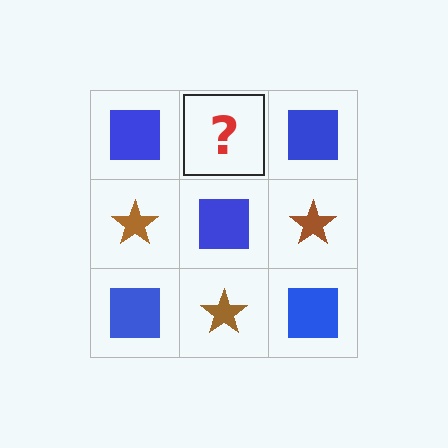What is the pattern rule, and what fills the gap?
The rule is that it alternates blue square and brown star in a checkerboard pattern. The gap should be filled with a brown star.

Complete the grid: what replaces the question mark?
The question mark should be replaced with a brown star.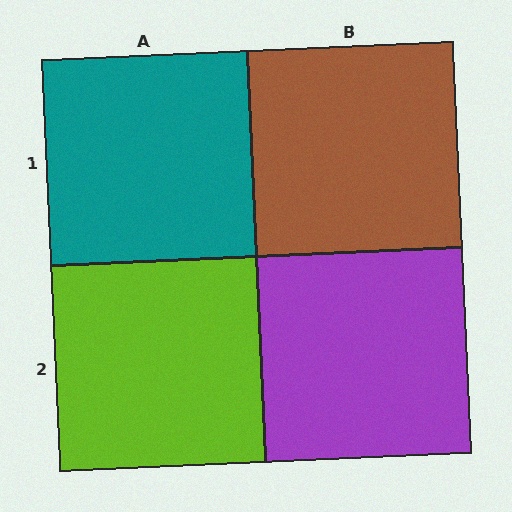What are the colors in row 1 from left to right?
Teal, brown.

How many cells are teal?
1 cell is teal.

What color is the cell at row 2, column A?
Lime.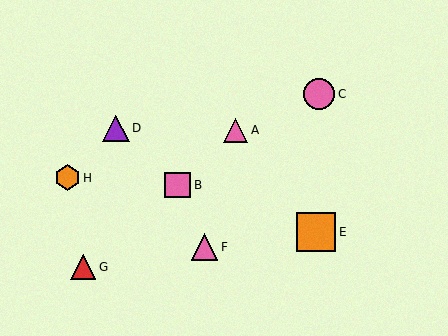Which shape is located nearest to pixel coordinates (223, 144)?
The pink triangle (labeled A) at (236, 130) is nearest to that location.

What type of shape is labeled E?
Shape E is an orange square.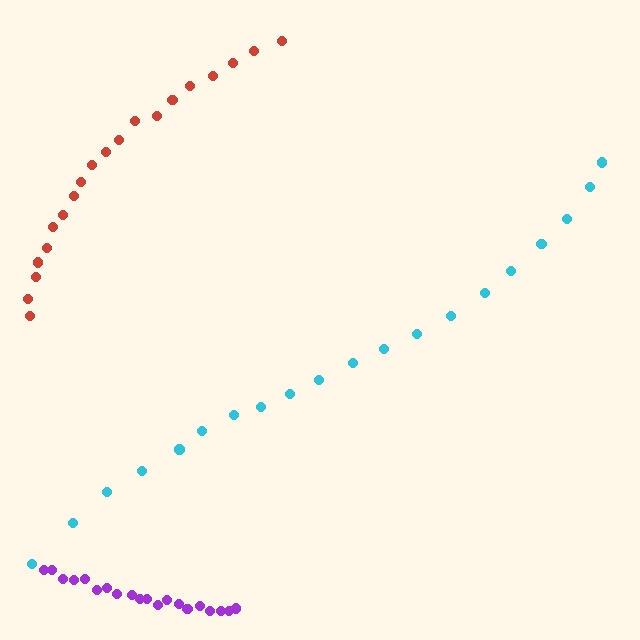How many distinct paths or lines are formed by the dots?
There are 3 distinct paths.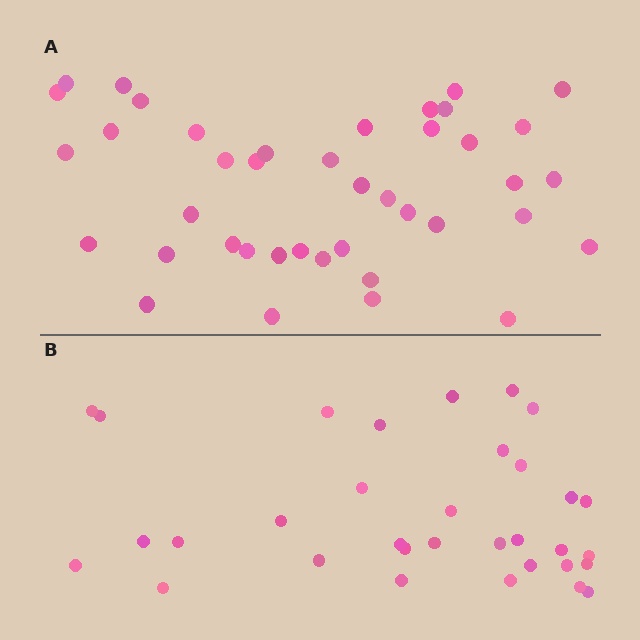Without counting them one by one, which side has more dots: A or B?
Region A (the top region) has more dots.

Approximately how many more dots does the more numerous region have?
Region A has roughly 8 or so more dots than region B.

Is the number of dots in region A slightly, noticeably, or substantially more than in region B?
Region A has only slightly more — the two regions are fairly close. The ratio is roughly 1.2 to 1.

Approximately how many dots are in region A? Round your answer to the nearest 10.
About 40 dots. (The exact count is 41, which rounds to 40.)